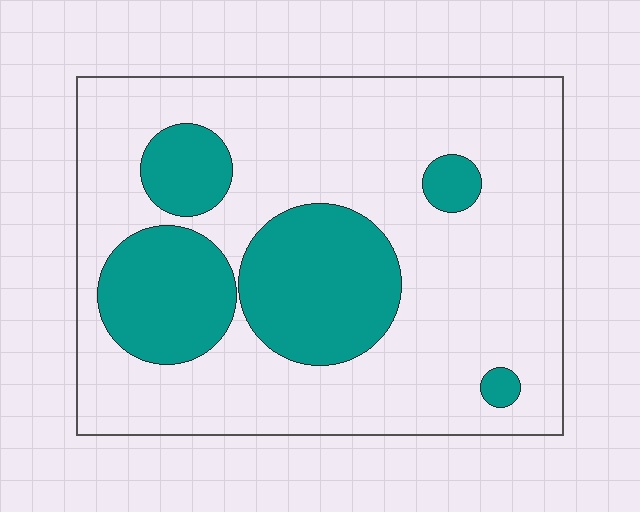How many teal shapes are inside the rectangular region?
5.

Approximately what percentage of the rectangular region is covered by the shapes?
Approximately 25%.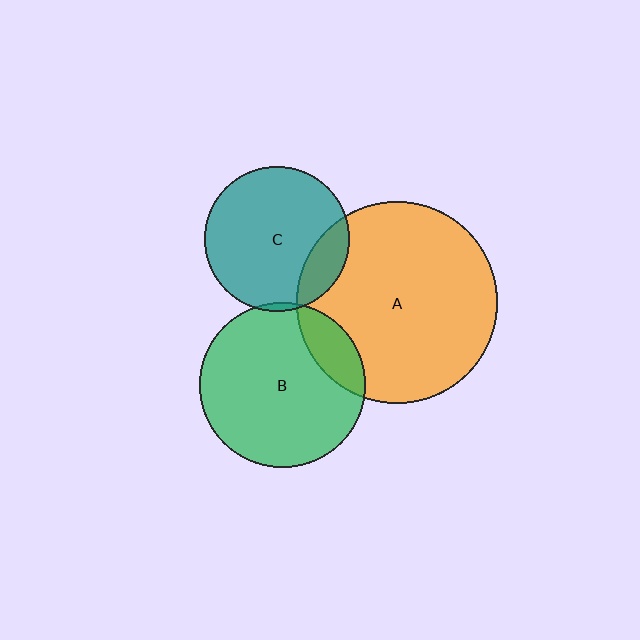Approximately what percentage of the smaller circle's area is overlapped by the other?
Approximately 15%.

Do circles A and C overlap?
Yes.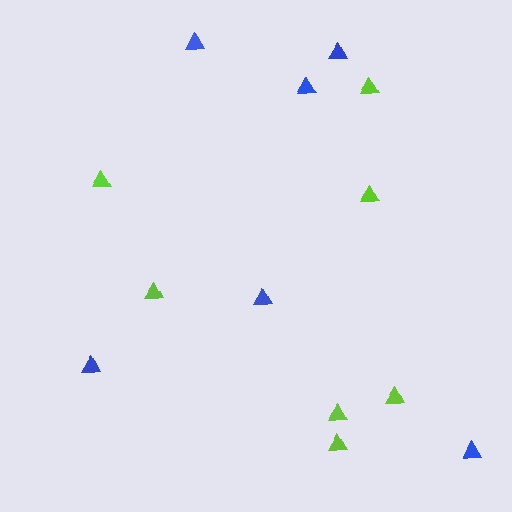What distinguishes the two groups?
There are 2 groups: one group of lime triangles (7) and one group of blue triangles (6).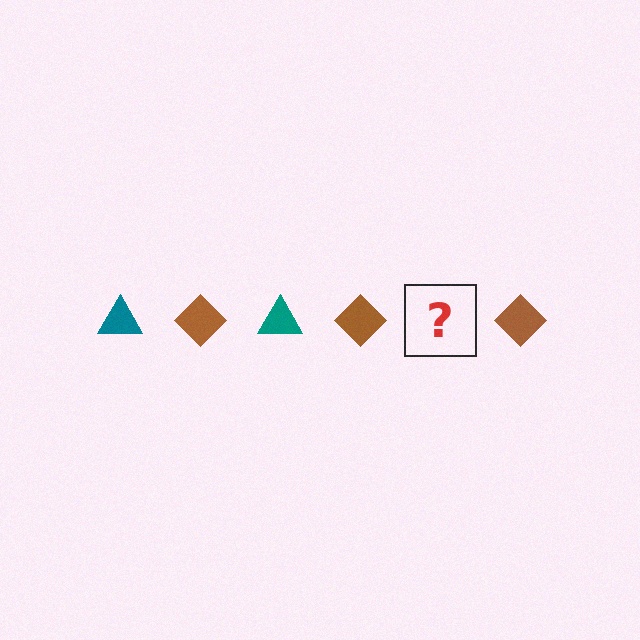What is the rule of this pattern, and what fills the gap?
The rule is that the pattern alternates between teal triangle and brown diamond. The gap should be filled with a teal triangle.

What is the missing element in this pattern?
The missing element is a teal triangle.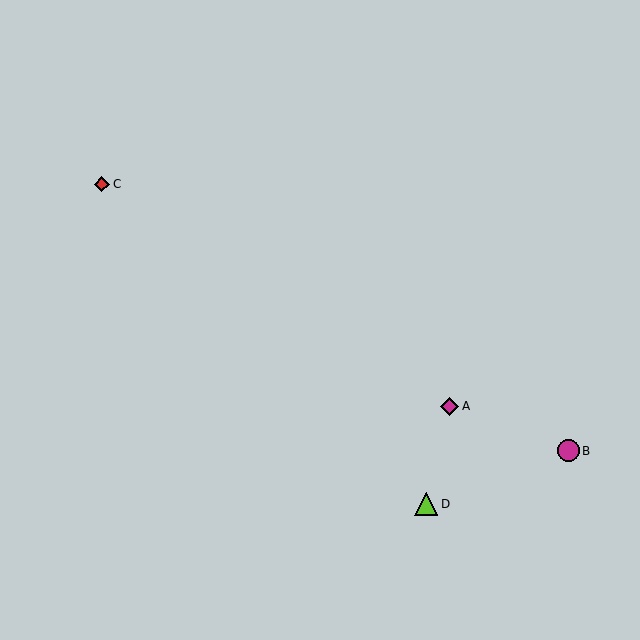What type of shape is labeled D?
Shape D is a lime triangle.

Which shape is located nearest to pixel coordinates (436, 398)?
The magenta diamond (labeled A) at (450, 406) is nearest to that location.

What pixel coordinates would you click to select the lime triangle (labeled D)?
Click at (426, 504) to select the lime triangle D.